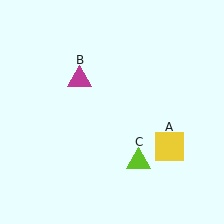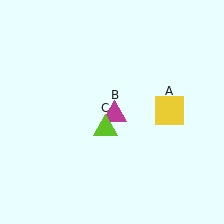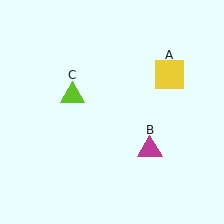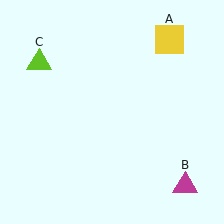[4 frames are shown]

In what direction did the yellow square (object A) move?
The yellow square (object A) moved up.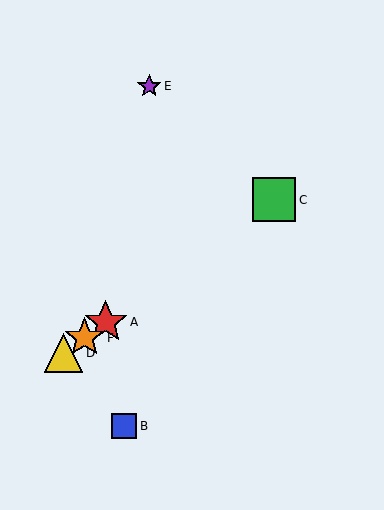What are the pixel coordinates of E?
Object E is at (149, 86).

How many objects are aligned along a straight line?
4 objects (A, C, D, F) are aligned along a straight line.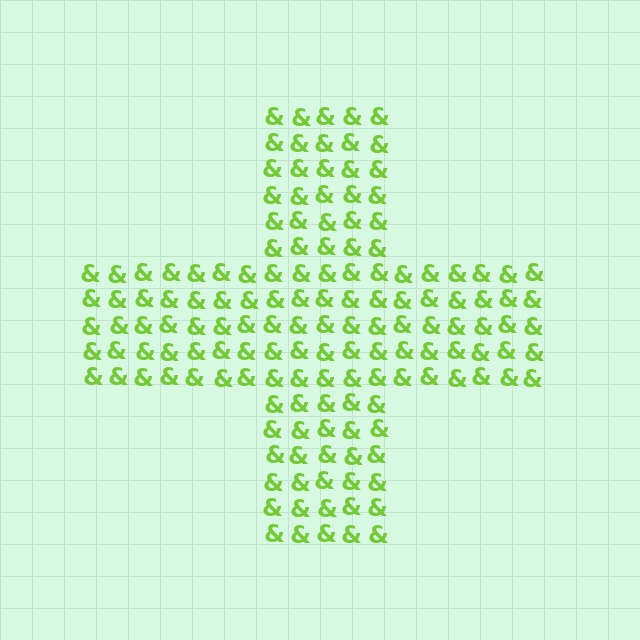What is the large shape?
The large shape is a cross.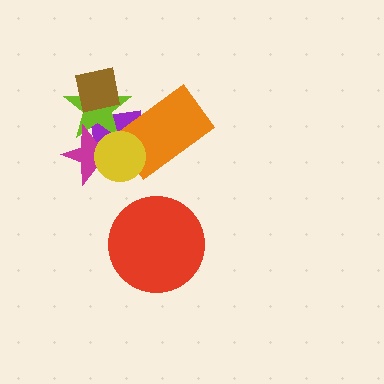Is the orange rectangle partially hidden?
Yes, it is partially covered by another shape.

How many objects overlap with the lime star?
5 objects overlap with the lime star.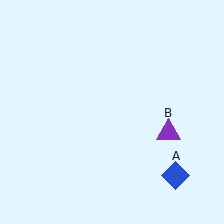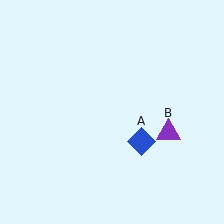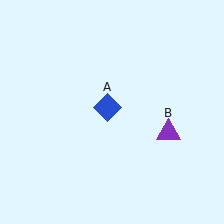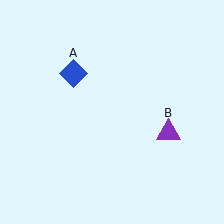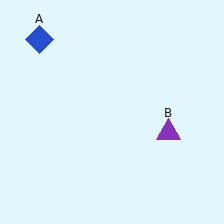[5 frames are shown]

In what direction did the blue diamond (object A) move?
The blue diamond (object A) moved up and to the left.